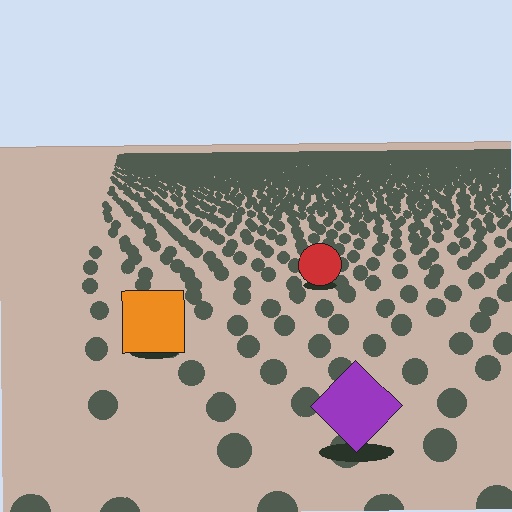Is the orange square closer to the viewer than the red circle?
Yes. The orange square is closer — you can tell from the texture gradient: the ground texture is coarser near it.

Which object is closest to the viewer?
The purple diamond is closest. The texture marks near it are larger and more spread out.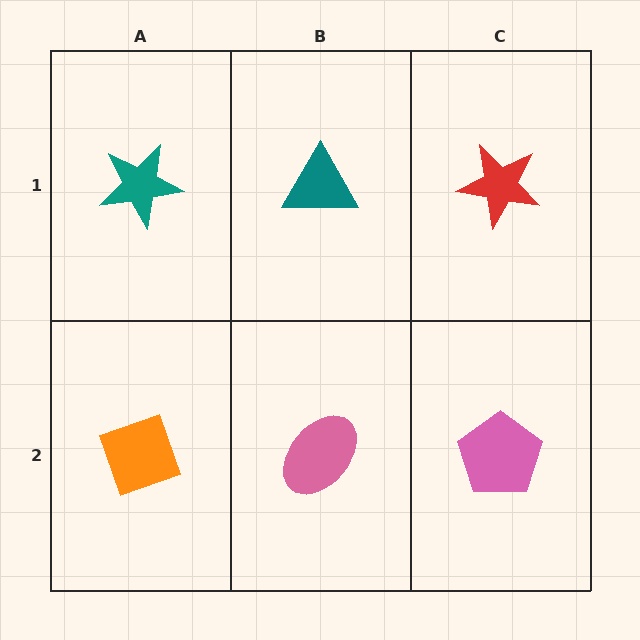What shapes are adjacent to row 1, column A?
An orange diamond (row 2, column A), a teal triangle (row 1, column B).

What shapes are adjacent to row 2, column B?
A teal triangle (row 1, column B), an orange diamond (row 2, column A), a pink pentagon (row 2, column C).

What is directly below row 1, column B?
A pink ellipse.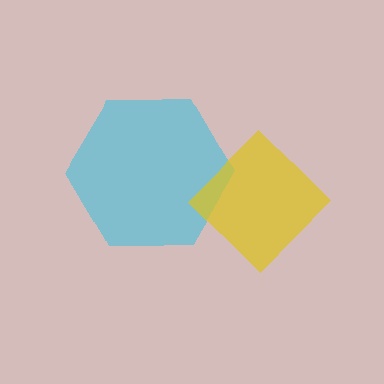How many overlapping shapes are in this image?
There are 2 overlapping shapes in the image.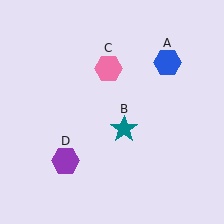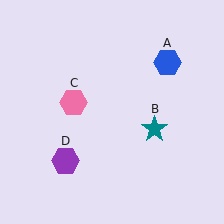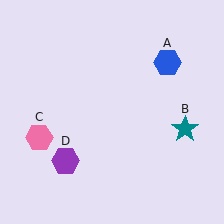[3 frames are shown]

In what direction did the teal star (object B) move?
The teal star (object B) moved right.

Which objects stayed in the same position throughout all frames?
Blue hexagon (object A) and purple hexagon (object D) remained stationary.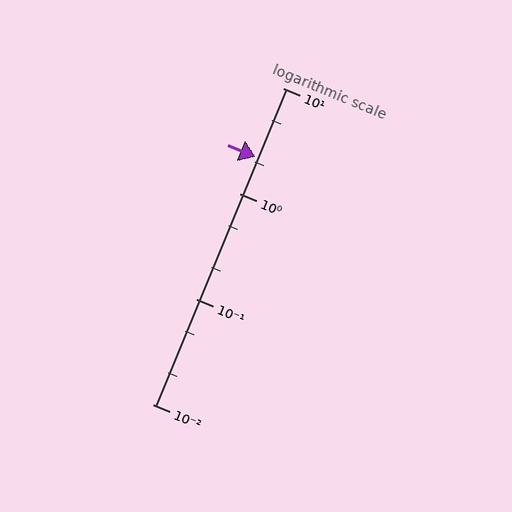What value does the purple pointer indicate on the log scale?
The pointer indicates approximately 2.2.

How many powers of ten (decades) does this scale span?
The scale spans 3 decades, from 0.01 to 10.